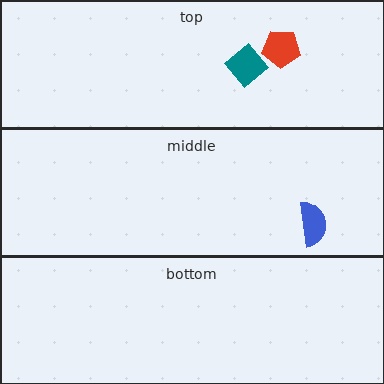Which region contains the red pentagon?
The top region.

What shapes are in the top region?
The red pentagon, the teal diamond.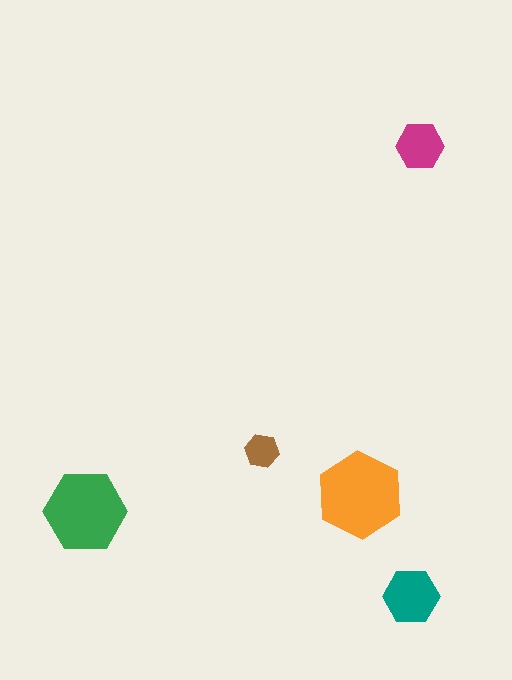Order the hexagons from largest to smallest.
the orange one, the green one, the teal one, the magenta one, the brown one.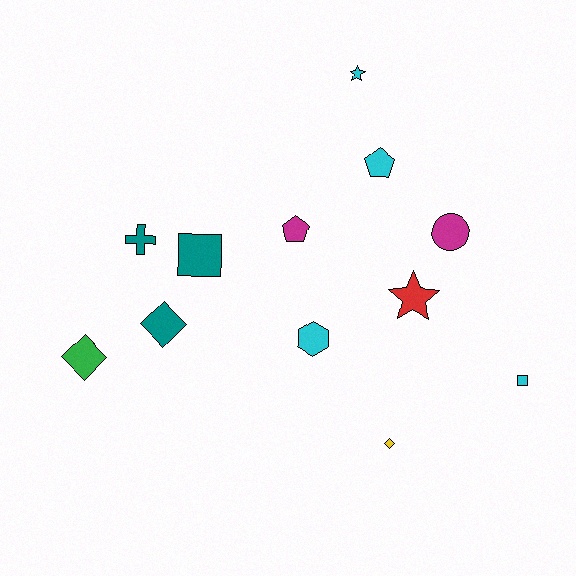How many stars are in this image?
There are 2 stars.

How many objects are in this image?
There are 12 objects.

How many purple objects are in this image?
There are no purple objects.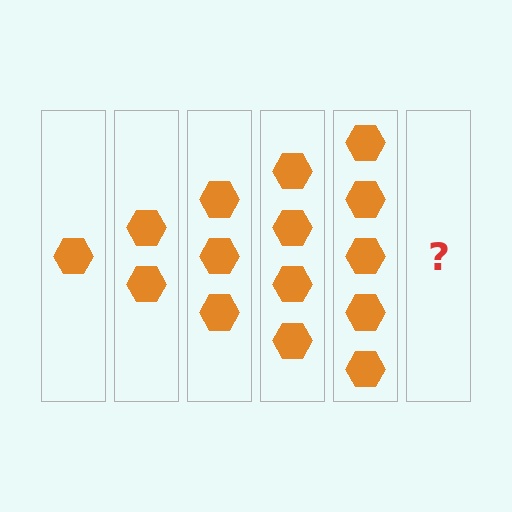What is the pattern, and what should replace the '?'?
The pattern is that each step adds one more hexagon. The '?' should be 6 hexagons.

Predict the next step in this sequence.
The next step is 6 hexagons.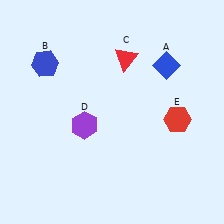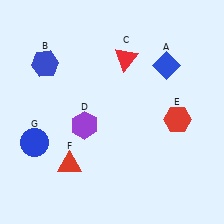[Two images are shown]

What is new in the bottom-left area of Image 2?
A red triangle (F) was added in the bottom-left area of Image 2.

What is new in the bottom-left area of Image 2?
A blue circle (G) was added in the bottom-left area of Image 2.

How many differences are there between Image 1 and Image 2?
There are 2 differences between the two images.